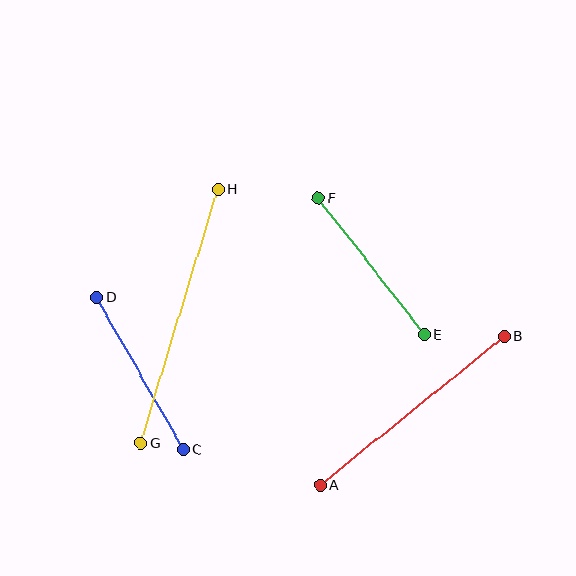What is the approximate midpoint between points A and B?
The midpoint is at approximately (412, 410) pixels.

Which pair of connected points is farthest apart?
Points G and H are farthest apart.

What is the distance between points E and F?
The distance is approximately 173 pixels.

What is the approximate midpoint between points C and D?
The midpoint is at approximately (140, 373) pixels.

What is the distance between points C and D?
The distance is approximately 176 pixels.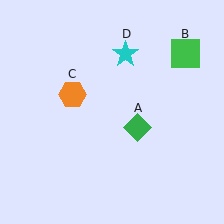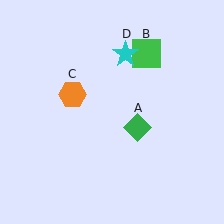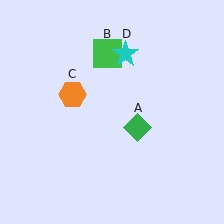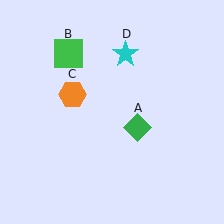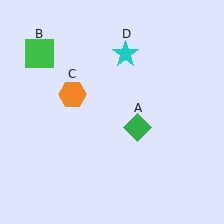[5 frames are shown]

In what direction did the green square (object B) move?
The green square (object B) moved left.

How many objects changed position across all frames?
1 object changed position: green square (object B).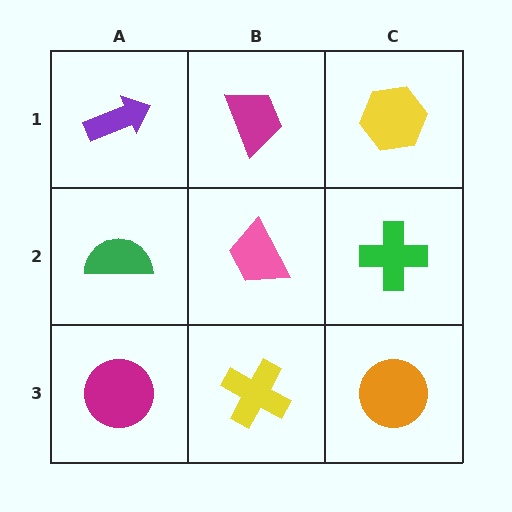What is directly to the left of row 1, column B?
A purple arrow.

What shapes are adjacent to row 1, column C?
A green cross (row 2, column C), a magenta trapezoid (row 1, column B).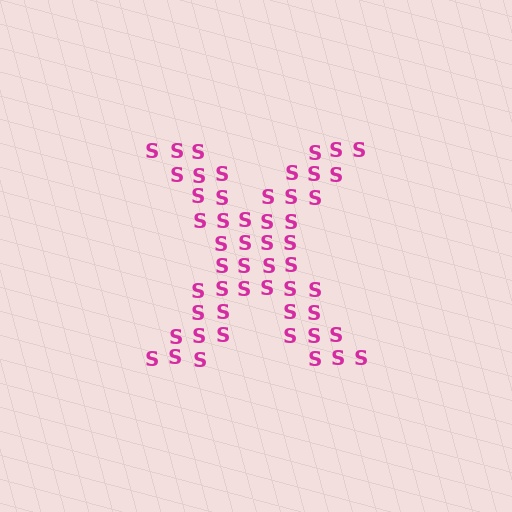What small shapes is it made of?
It is made of small letter S's.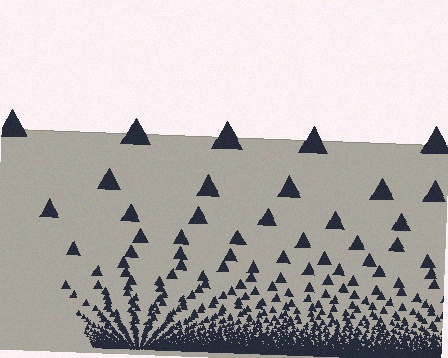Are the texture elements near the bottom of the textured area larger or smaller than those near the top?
Smaller. The gradient is inverted — elements near the bottom are smaller and denser.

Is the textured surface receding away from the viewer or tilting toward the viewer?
The surface appears to tilt toward the viewer. Texture elements get larger and sparser toward the top.